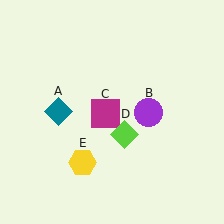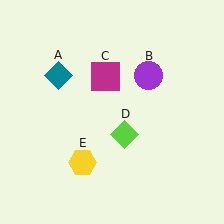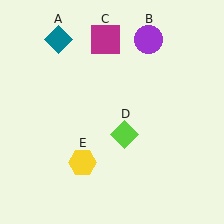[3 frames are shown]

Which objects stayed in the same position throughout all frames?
Lime diamond (object D) and yellow hexagon (object E) remained stationary.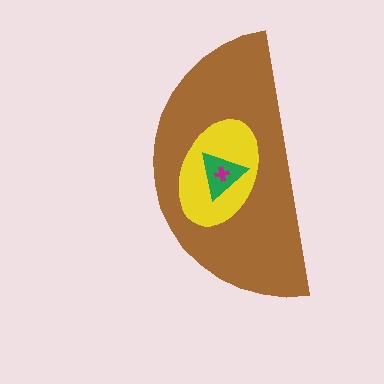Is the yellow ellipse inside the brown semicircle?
Yes.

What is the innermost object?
The magenta cross.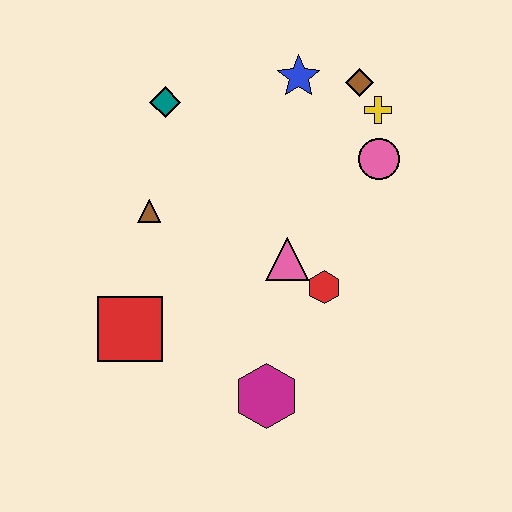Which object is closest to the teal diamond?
The brown triangle is closest to the teal diamond.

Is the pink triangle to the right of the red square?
Yes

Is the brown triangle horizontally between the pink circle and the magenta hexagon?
No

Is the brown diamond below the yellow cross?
No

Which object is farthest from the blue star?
The magenta hexagon is farthest from the blue star.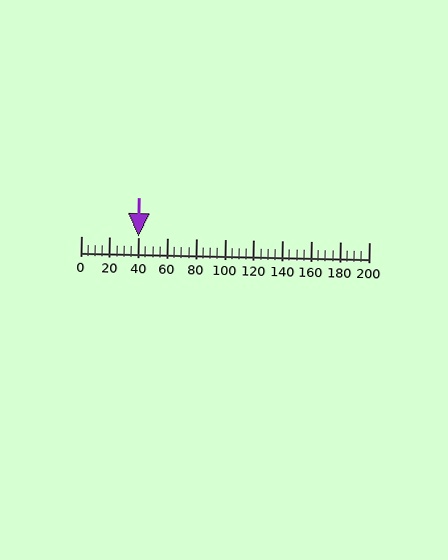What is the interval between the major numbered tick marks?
The major tick marks are spaced 20 units apart.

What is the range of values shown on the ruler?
The ruler shows values from 0 to 200.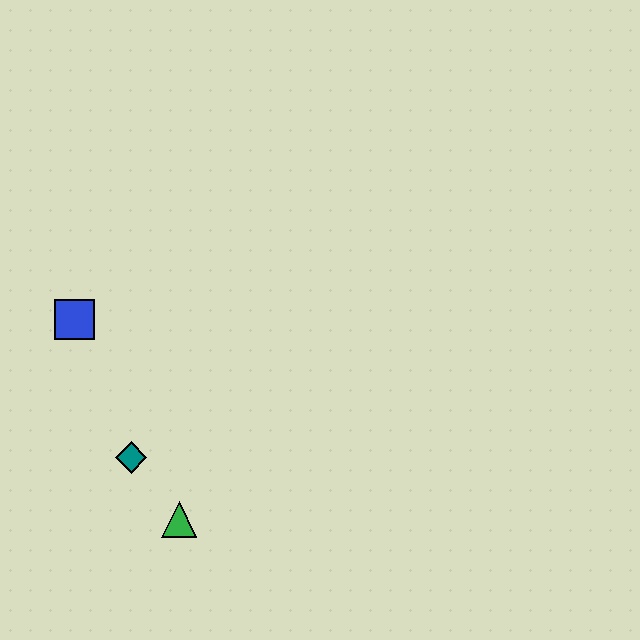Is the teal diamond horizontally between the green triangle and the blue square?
Yes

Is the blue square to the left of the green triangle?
Yes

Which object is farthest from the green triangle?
The blue square is farthest from the green triangle.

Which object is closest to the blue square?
The teal diamond is closest to the blue square.